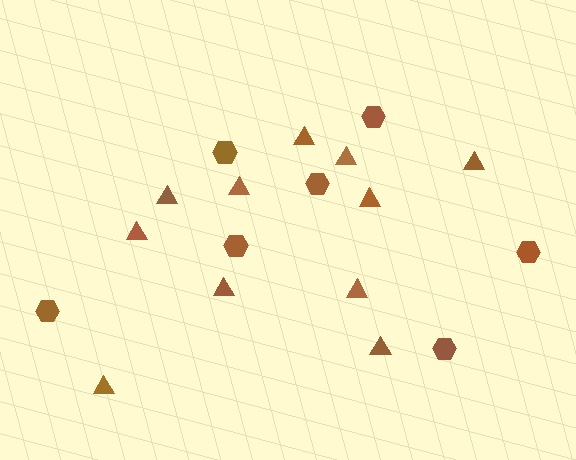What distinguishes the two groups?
There are 2 groups: one group of hexagons (7) and one group of triangles (11).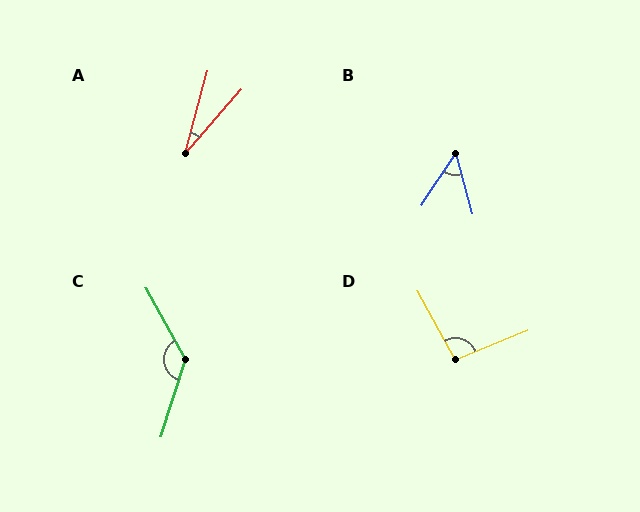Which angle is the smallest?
A, at approximately 26 degrees.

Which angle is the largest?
C, at approximately 134 degrees.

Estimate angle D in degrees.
Approximately 96 degrees.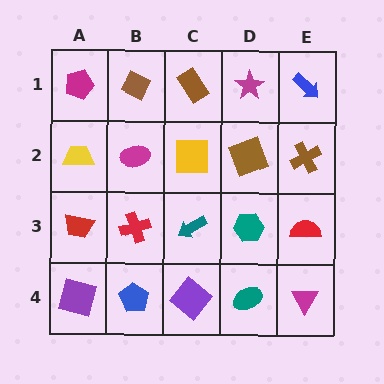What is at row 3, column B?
A red cross.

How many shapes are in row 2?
5 shapes.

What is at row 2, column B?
A magenta ellipse.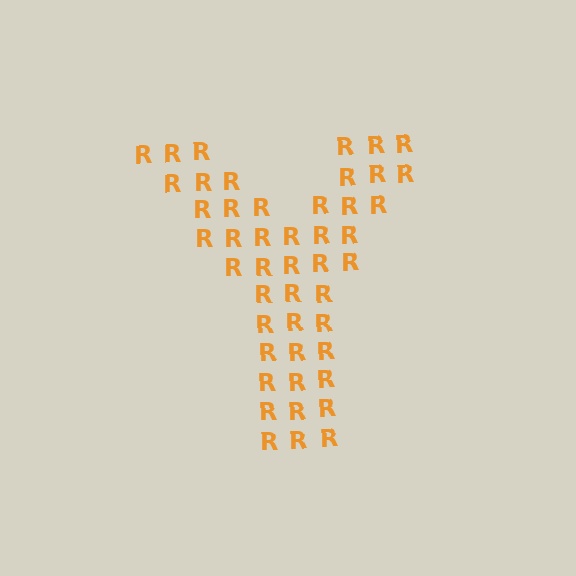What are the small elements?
The small elements are letter R's.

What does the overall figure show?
The overall figure shows the letter Y.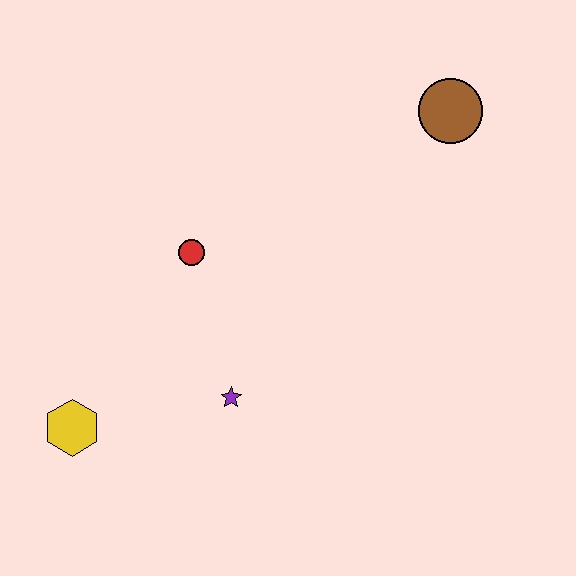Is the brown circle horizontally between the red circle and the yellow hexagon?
No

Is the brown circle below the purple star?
No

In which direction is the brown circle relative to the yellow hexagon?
The brown circle is to the right of the yellow hexagon.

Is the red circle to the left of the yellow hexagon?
No